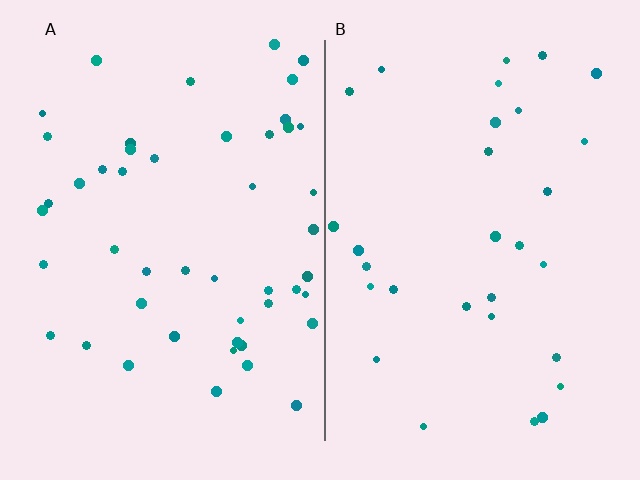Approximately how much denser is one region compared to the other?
Approximately 1.6× — region A over region B.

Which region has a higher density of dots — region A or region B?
A (the left).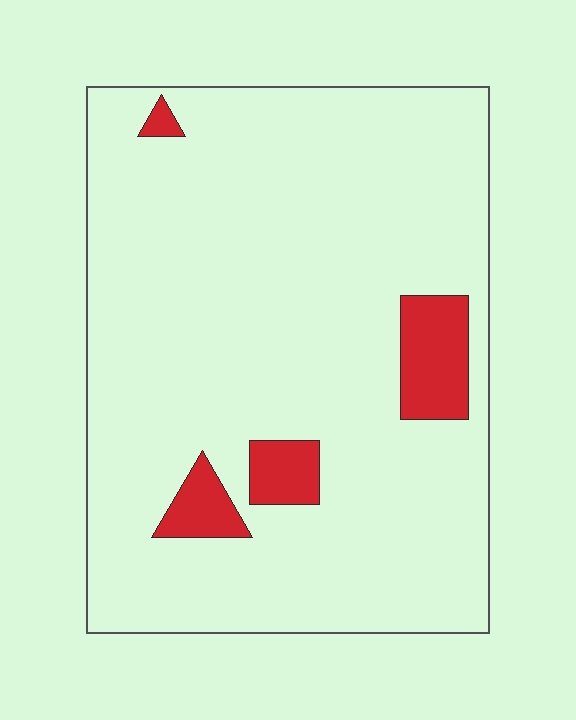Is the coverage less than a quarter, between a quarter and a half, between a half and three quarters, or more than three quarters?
Less than a quarter.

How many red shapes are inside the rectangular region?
4.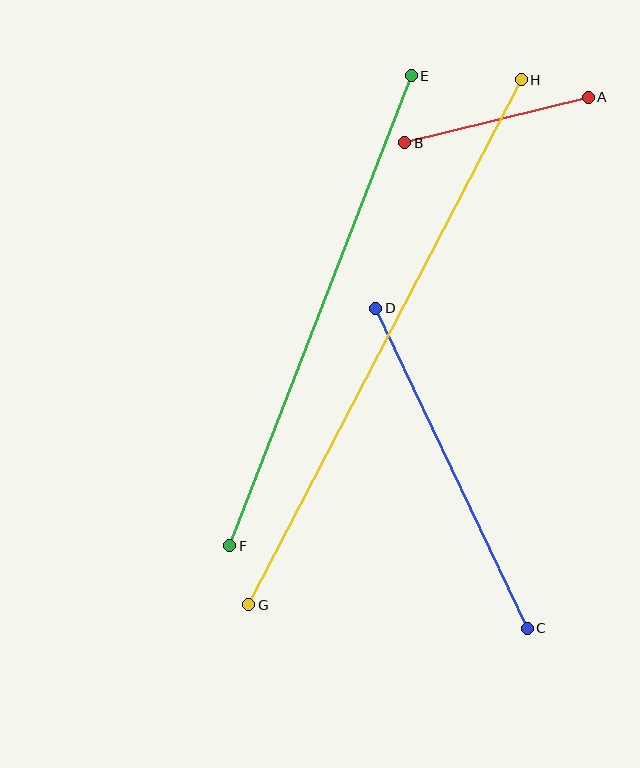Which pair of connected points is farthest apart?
Points G and H are farthest apart.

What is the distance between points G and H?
The distance is approximately 591 pixels.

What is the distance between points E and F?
The distance is approximately 504 pixels.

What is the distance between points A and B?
The distance is approximately 189 pixels.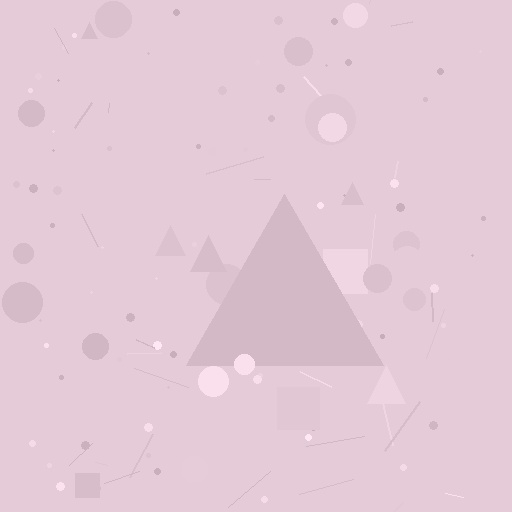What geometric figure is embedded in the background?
A triangle is embedded in the background.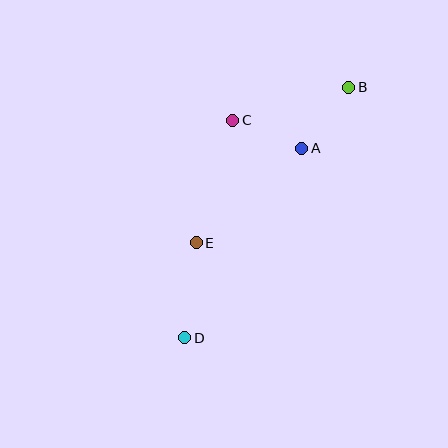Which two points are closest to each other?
Points A and C are closest to each other.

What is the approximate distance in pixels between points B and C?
The distance between B and C is approximately 121 pixels.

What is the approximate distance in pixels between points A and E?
The distance between A and E is approximately 142 pixels.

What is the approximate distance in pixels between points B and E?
The distance between B and E is approximately 218 pixels.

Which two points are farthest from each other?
Points B and D are farthest from each other.